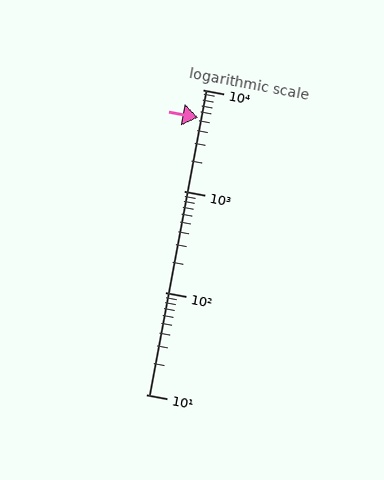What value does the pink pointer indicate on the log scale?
The pointer indicates approximately 5300.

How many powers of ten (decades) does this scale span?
The scale spans 3 decades, from 10 to 10000.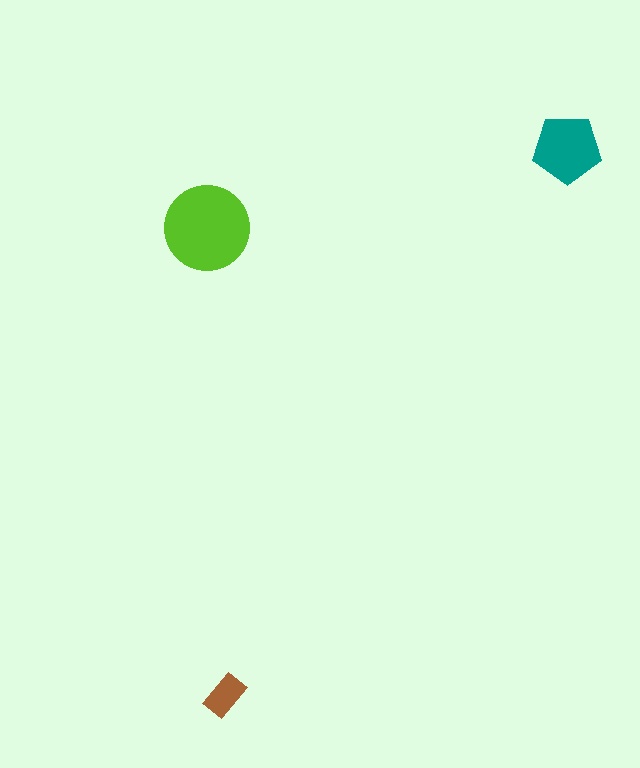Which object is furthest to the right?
The teal pentagon is rightmost.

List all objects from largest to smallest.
The lime circle, the teal pentagon, the brown rectangle.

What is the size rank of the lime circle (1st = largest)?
1st.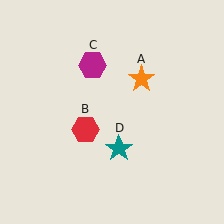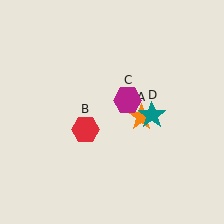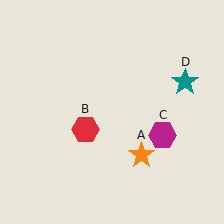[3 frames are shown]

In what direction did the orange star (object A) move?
The orange star (object A) moved down.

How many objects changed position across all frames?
3 objects changed position: orange star (object A), magenta hexagon (object C), teal star (object D).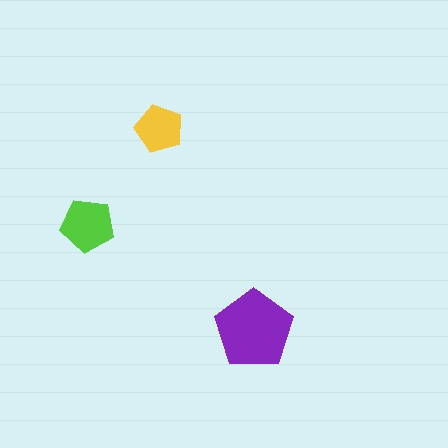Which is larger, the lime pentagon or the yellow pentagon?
The lime one.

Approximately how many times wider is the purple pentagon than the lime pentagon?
About 1.5 times wider.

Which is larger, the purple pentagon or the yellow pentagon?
The purple one.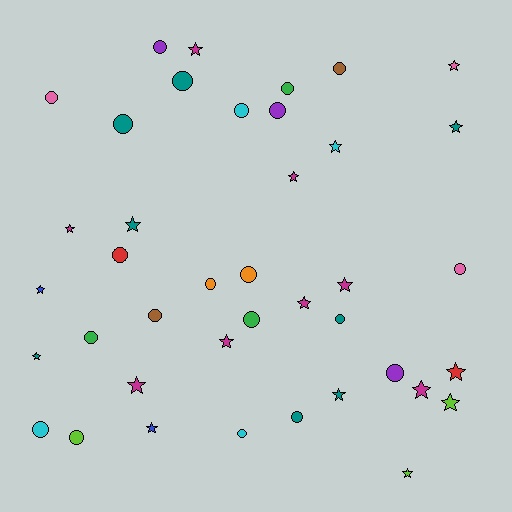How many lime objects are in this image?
There are 3 lime objects.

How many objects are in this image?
There are 40 objects.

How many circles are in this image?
There are 21 circles.